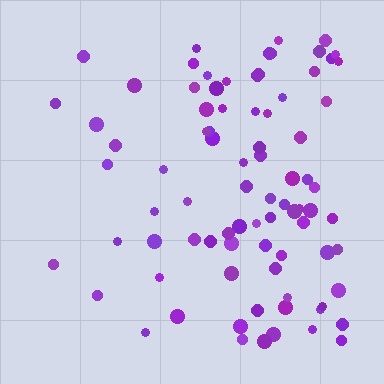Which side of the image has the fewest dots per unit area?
The left.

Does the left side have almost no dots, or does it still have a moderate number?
Still a moderate number, just noticeably fewer than the right.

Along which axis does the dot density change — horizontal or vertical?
Horizontal.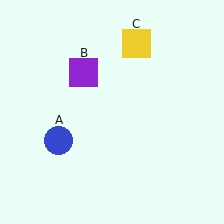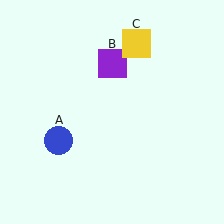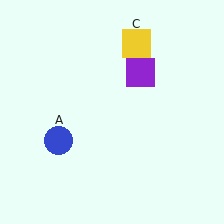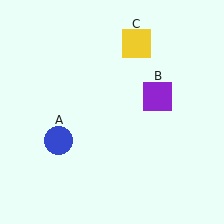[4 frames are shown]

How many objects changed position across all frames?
1 object changed position: purple square (object B).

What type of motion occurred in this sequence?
The purple square (object B) rotated clockwise around the center of the scene.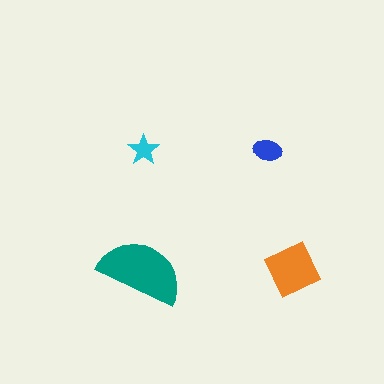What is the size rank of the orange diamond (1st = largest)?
2nd.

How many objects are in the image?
There are 4 objects in the image.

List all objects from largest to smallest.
The teal semicircle, the orange diamond, the blue ellipse, the cyan star.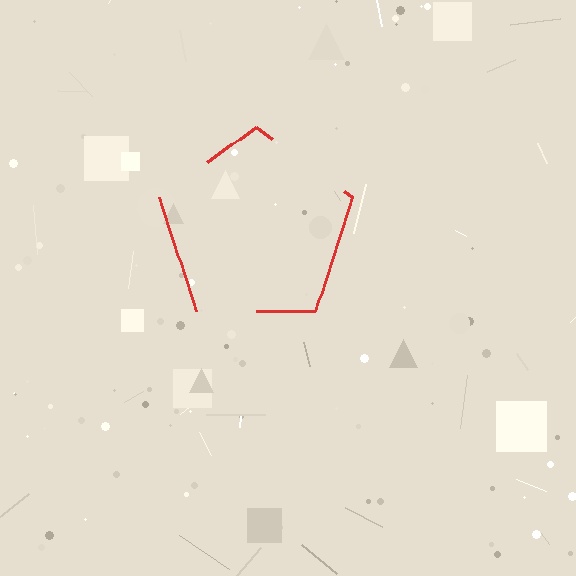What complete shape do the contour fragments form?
The contour fragments form a pentagon.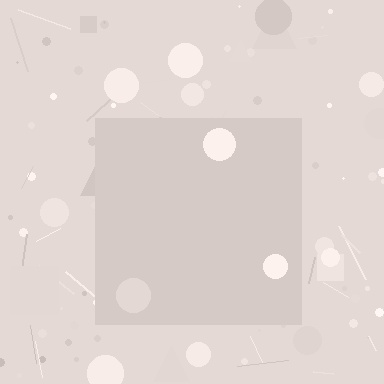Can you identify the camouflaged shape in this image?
The camouflaged shape is a square.